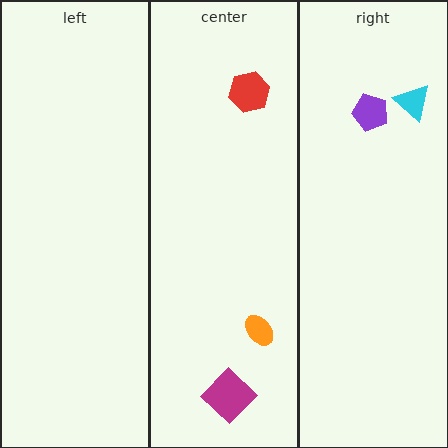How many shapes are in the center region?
3.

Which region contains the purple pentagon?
The right region.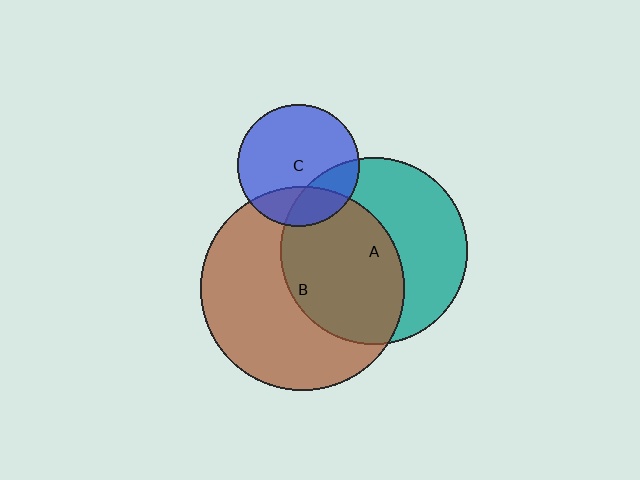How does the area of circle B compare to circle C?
Approximately 2.8 times.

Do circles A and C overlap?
Yes.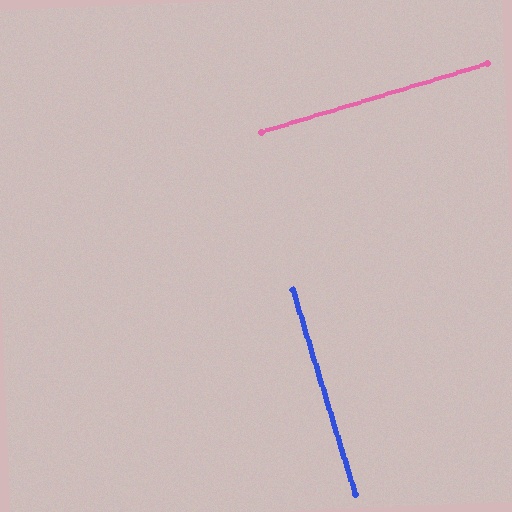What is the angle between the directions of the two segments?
Approximately 90 degrees.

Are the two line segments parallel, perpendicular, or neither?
Perpendicular — they meet at approximately 90°.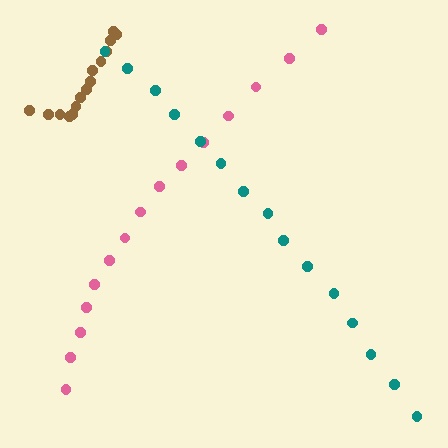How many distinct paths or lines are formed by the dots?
There are 3 distinct paths.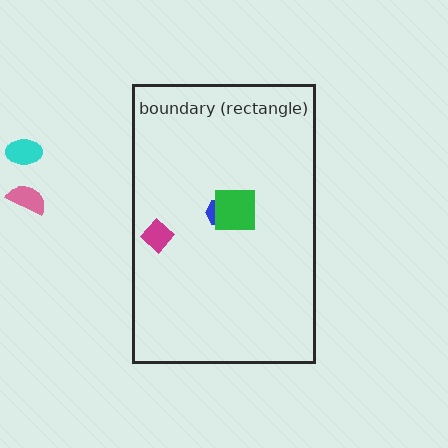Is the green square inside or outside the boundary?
Inside.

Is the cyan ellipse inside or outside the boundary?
Outside.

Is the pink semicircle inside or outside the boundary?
Outside.